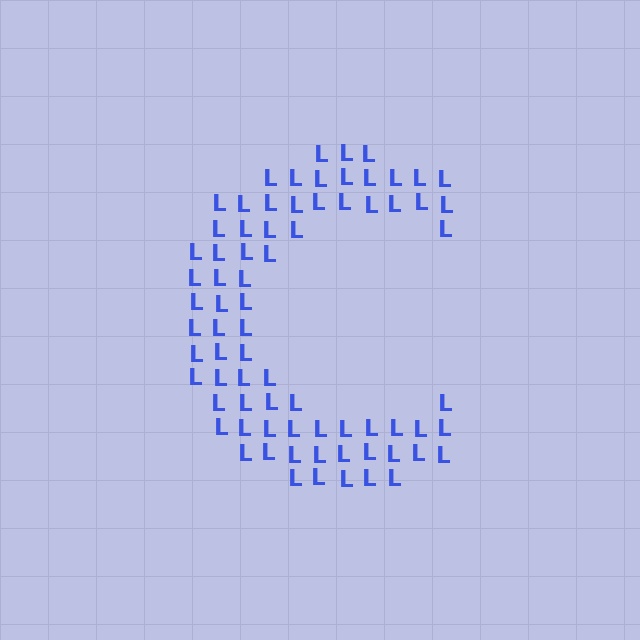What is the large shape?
The large shape is the letter C.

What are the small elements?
The small elements are letter L's.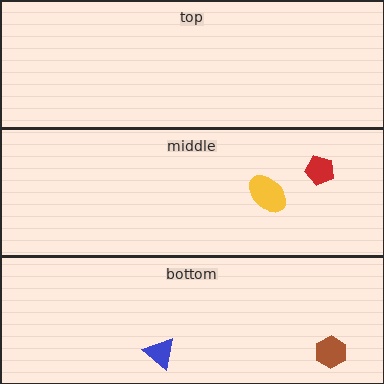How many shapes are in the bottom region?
2.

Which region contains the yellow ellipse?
The middle region.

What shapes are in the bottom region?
The blue triangle, the brown hexagon.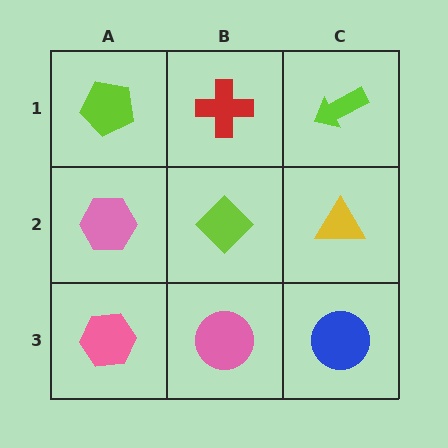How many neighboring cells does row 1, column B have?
3.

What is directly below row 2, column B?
A pink circle.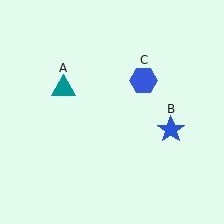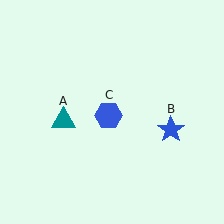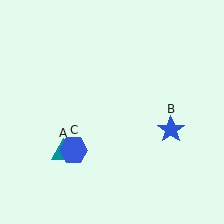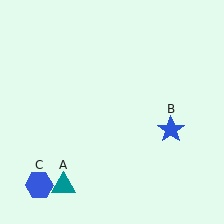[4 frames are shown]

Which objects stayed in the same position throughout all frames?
Blue star (object B) remained stationary.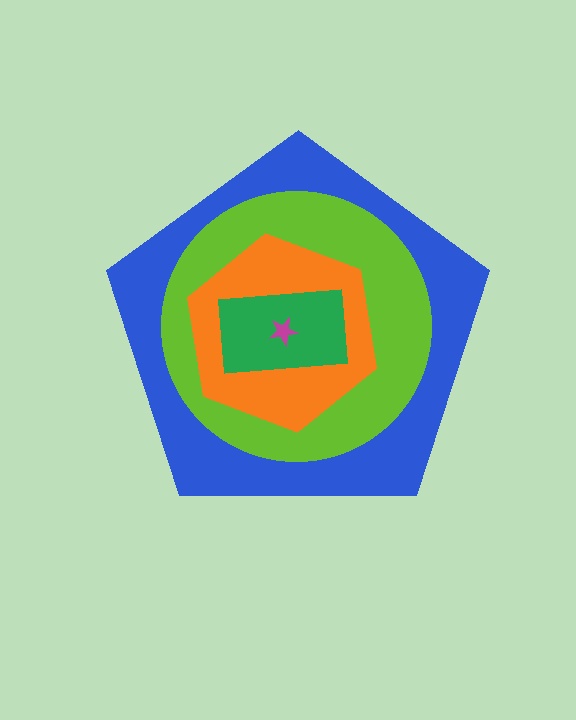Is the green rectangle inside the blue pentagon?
Yes.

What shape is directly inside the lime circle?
The orange hexagon.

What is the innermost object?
The magenta star.